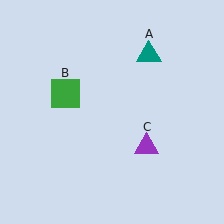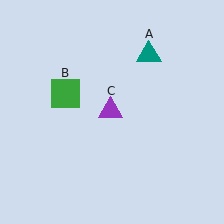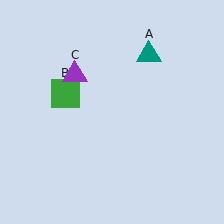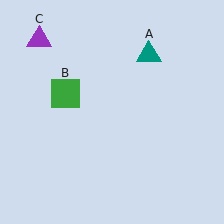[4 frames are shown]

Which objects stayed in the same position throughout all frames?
Teal triangle (object A) and green square (object B) remained stationary.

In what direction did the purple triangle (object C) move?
The purple triangle (object C) moved up and to the left.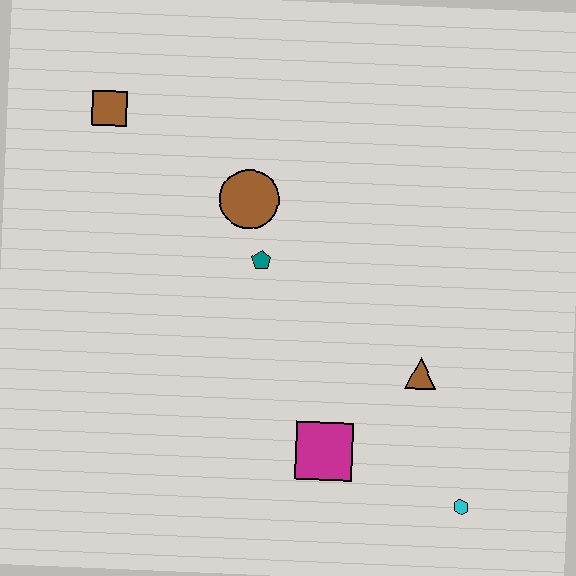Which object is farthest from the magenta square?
The brown square is farthest from the magenta square.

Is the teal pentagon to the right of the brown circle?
Yes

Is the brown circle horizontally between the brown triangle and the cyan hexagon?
No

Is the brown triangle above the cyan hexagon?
Yes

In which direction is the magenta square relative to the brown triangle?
The magenta square is to the left of the brown triangle.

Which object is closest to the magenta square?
The brown triangle is closest to the magenta square.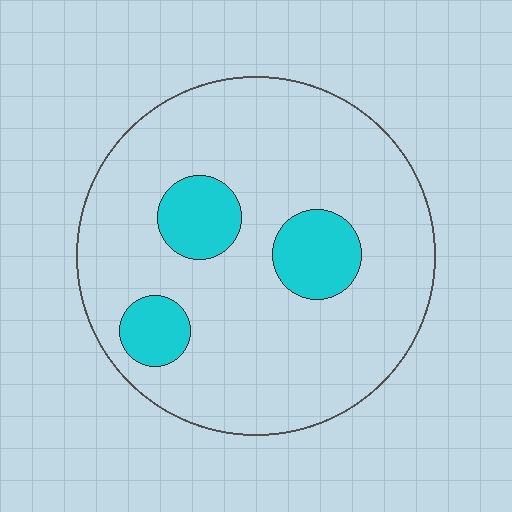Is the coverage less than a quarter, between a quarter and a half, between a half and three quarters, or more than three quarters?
Less than a quarter.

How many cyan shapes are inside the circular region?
3.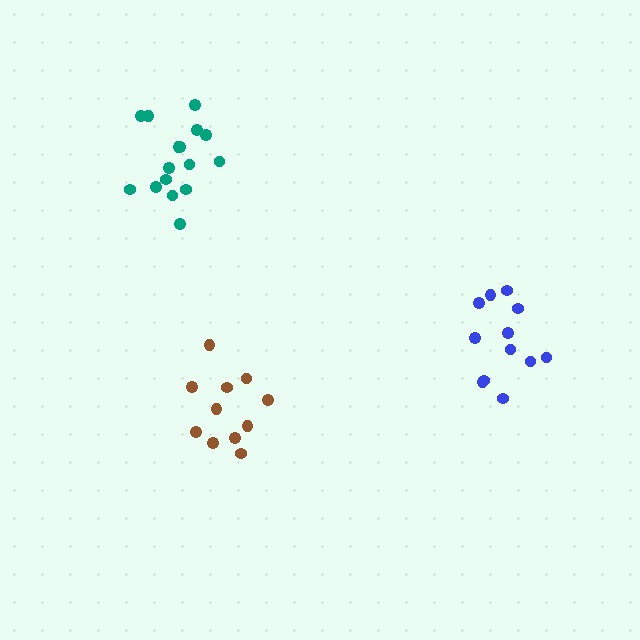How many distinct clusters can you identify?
There are 3 distinct clusters.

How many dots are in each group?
Group 1: 11 dots, Group 2: 12 dots, Group 3: 16 dots (39 total).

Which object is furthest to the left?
The teal cluster is leftmost.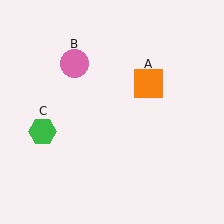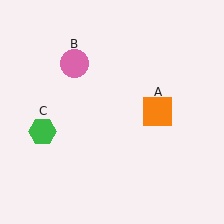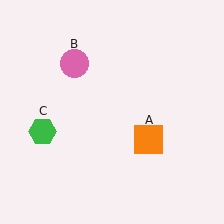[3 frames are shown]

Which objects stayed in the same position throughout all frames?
Pink circle (object B) and green hexagon (object C) remained stationary.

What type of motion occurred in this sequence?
The orange square (object A) rotated clockwise around the center of the scene.